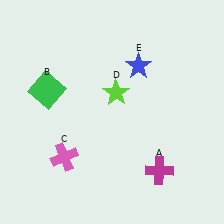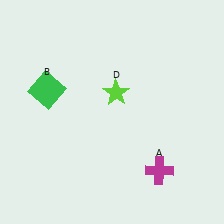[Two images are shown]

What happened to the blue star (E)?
The blue star (E) was removed in Image 2. It was in the top-right area of Image 1.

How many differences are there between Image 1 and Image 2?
There are 2 differences between the two images.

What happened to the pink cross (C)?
The pink cross (C) was removed in Image 2. It was in the bottom-left area of Image 1.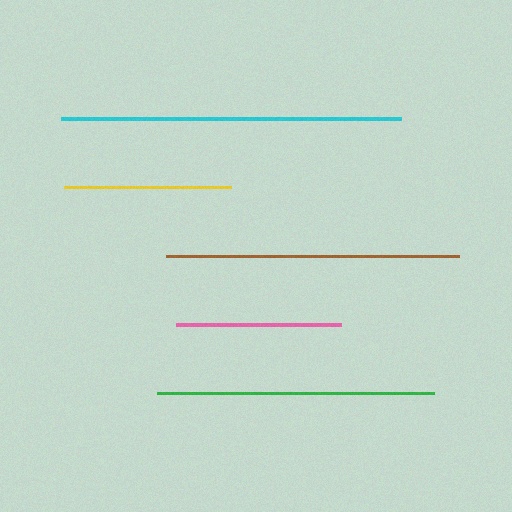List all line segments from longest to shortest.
From longest to shortest: cyan, brown, green, yellow, pink.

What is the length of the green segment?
The green segment is approximately 278 pixels long.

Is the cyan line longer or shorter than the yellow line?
The cyan line is longer than the yellow line.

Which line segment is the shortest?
The pink line is the shortest at approximately 165 pixels.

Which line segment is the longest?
The cyan line is the longest at approximately 341 pixels.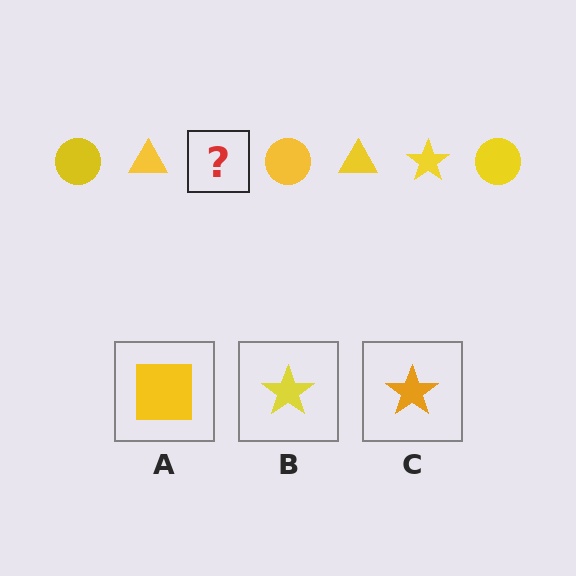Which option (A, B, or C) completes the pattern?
B.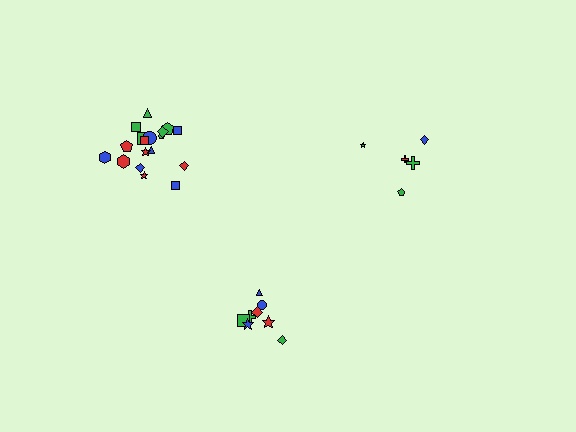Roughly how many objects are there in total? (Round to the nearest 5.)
Roughly 30 objects in total.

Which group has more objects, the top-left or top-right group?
The top-left group.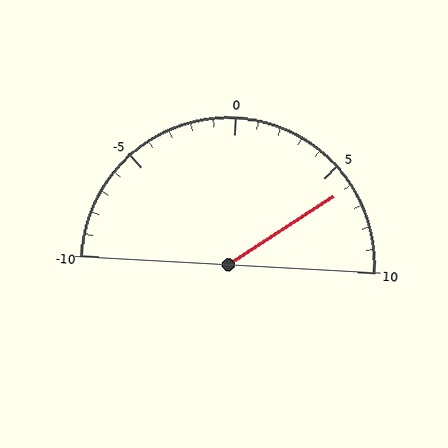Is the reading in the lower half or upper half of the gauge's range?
The reading is in the upper half of the range (-10 to 10).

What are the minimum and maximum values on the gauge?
The gauge ranges from -10 to 10.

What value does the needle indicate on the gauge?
The needle indicates approximately 6.